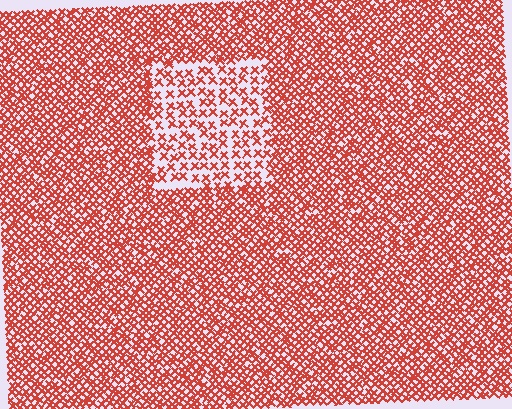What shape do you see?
I see a rectangle.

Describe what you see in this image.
The image contains small red elements arranged at two different densities. A rectangle-shaped region is visible where the elements are less densely packed than the surrounding area.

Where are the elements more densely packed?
The elements are more densely packed outside the rectangle boundary.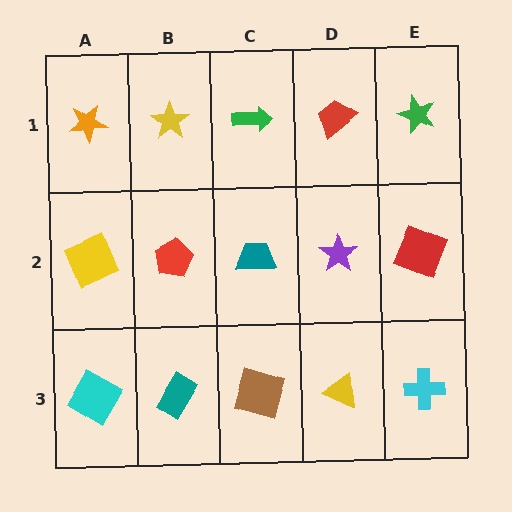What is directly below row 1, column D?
A purple star.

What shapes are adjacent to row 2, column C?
A green arrow (row 1, column C), a brown square (row 3, column C), a red pentagon (row 2, column B), a purple star (row 2, column D).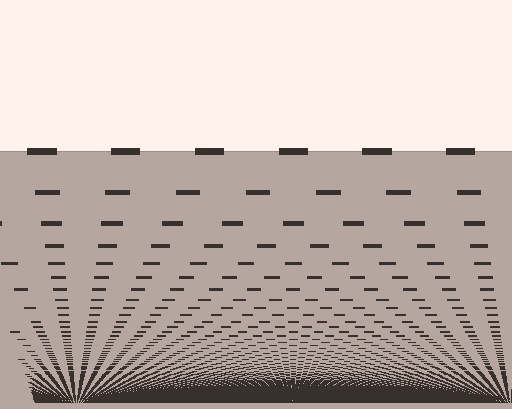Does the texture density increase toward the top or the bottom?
Density increases toward the bottom.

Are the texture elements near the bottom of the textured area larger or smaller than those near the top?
Smaller. The gradient is inverted — elements near the bottom are smaller and denser.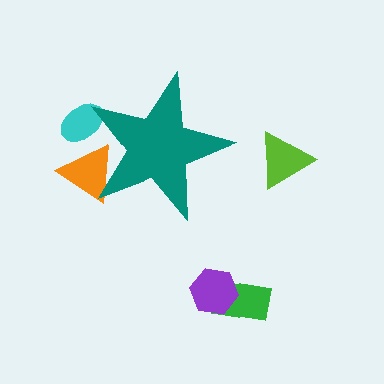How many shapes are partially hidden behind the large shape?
2 shapes are partially hidden.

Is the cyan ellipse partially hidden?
Yes, the cyan ellipse is partially hidden behind the teal star.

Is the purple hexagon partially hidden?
No, the purple hexagon is fully visible.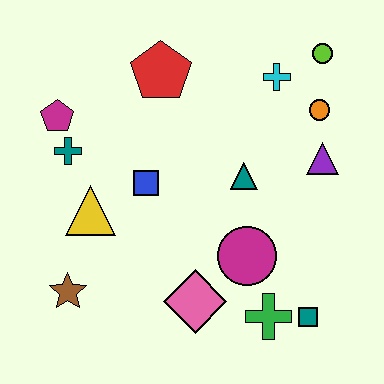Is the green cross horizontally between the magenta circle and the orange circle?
Yes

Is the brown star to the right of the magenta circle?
No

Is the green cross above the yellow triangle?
No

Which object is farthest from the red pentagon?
The teal square is farthest from the red pentagon.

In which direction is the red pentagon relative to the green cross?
The red pentagon is above the green cross.